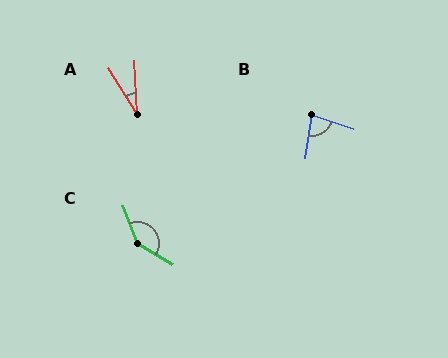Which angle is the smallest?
A, at approximately 29 degrees.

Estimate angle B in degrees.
Approximately 79 degrees.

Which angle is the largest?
C, at approximately 141 degrees.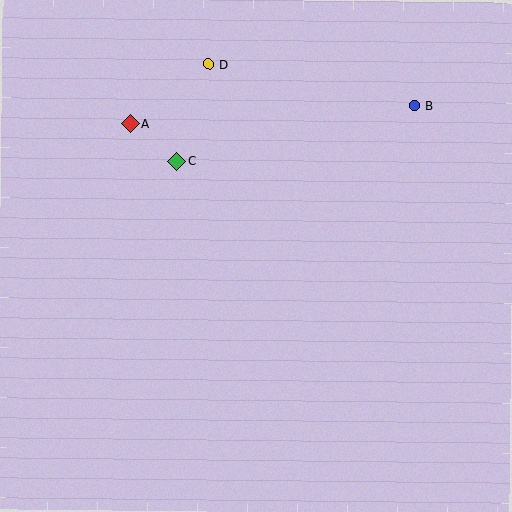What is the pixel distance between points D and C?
The distance between D and C is 102 pixels.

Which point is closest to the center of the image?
Point C at (177, 161) is closest to the center.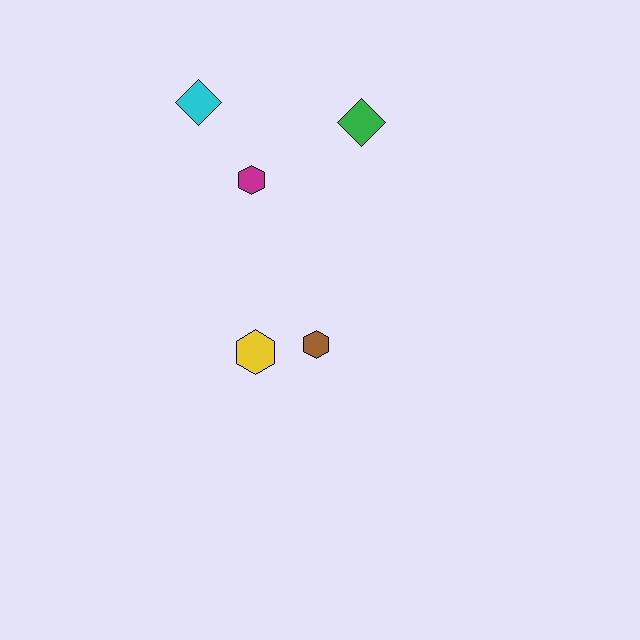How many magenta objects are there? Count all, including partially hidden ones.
There is 1 magenta object.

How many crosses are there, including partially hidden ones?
There are no crosses.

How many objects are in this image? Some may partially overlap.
There are 5 objects.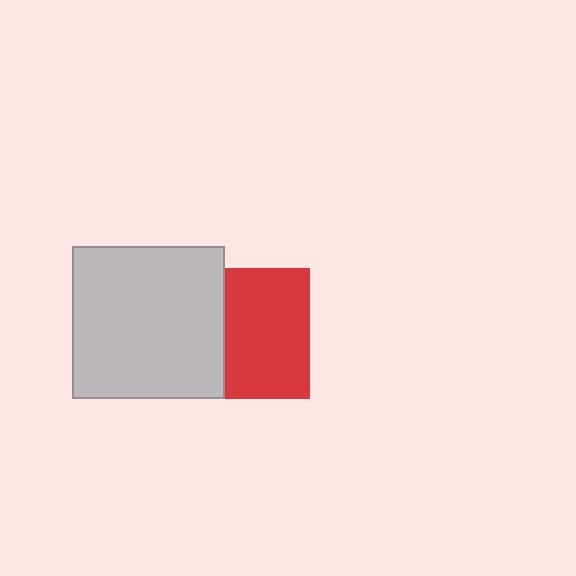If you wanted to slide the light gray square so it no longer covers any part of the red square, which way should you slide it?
Slide it left — that is the most direct way to separate the two shapes.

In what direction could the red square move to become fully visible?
The red square could move right. That would shift it out from behind the light gray square entirely.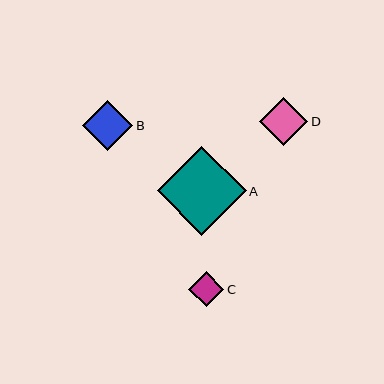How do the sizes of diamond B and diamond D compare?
Diamond B and diamond D are approximately the same size.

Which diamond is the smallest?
Diamond C is the smallest with a size of approximately 35 pixels.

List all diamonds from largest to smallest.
From largest to smallest: A, B, D, C.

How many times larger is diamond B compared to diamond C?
Diamond B is approximately 1.4 times the size of diamond C.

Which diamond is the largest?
Diamond A is the largest with a size of approximately 89 pixels.